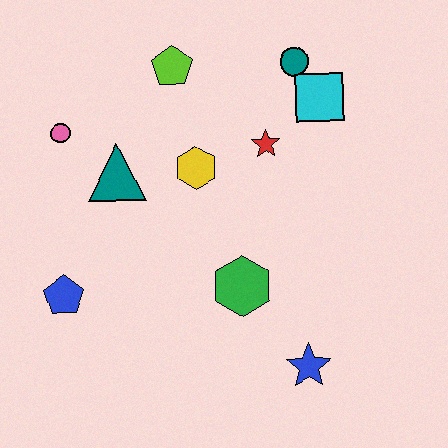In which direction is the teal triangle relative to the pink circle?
The teal triangle is to the right of the pink circle.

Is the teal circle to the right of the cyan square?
No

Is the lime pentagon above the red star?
Yes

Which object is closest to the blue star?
The green hexagon is closest to the blue star.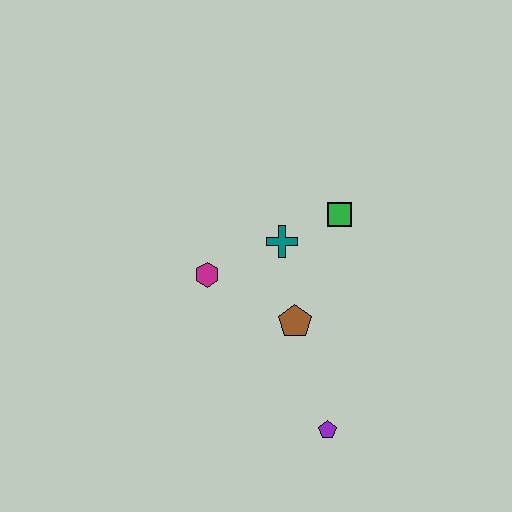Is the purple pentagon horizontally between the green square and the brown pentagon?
Yes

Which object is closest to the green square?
The teal cross is closest to the green square.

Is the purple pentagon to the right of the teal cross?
Yes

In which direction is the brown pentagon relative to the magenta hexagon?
The brown pentagon is to the right of the magenta hexagon.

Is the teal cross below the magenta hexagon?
No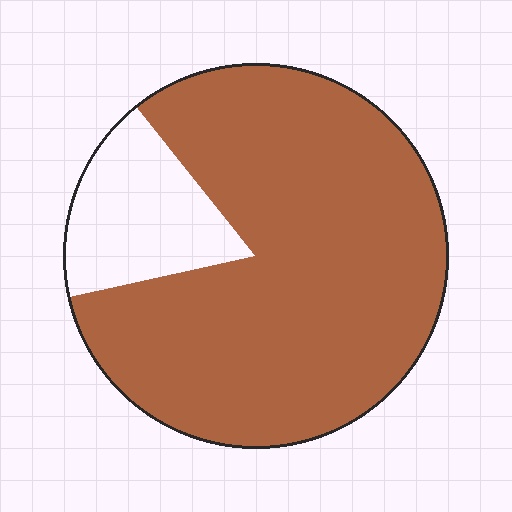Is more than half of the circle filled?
Yes.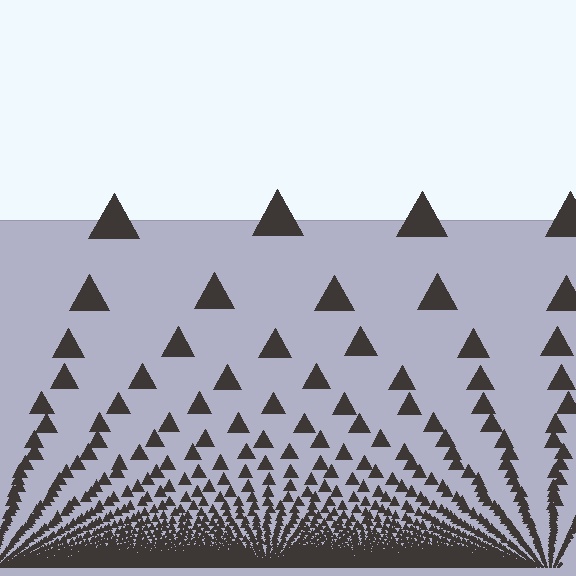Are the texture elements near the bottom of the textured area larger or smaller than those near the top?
Smaller. The gradient is inverted — elements near the bottom are smaller and denser.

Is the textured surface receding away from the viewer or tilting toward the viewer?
The surface appears to tilt toward the viewer. Texture elements get larger and sparser toward the top.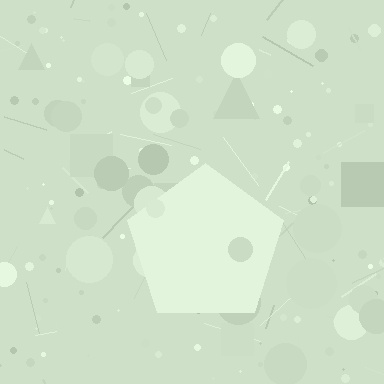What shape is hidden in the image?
A pentagon is hidden in the image.